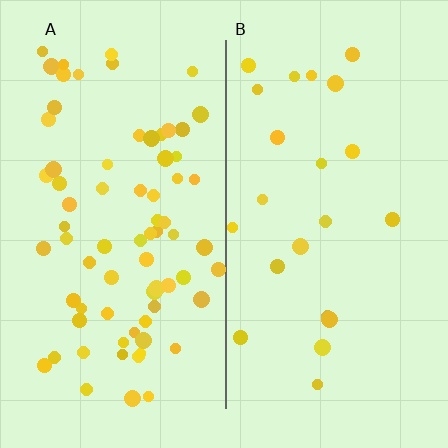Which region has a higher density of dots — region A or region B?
A (the left).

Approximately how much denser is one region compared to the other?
Approximately 3.3× — region A over region B.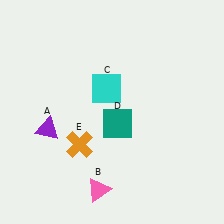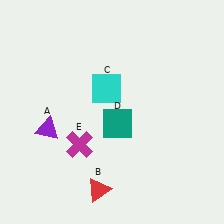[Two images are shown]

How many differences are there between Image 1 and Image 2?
There are 2 differences between the two images.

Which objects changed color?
B changed from pink to red. E changed from orange to magenta.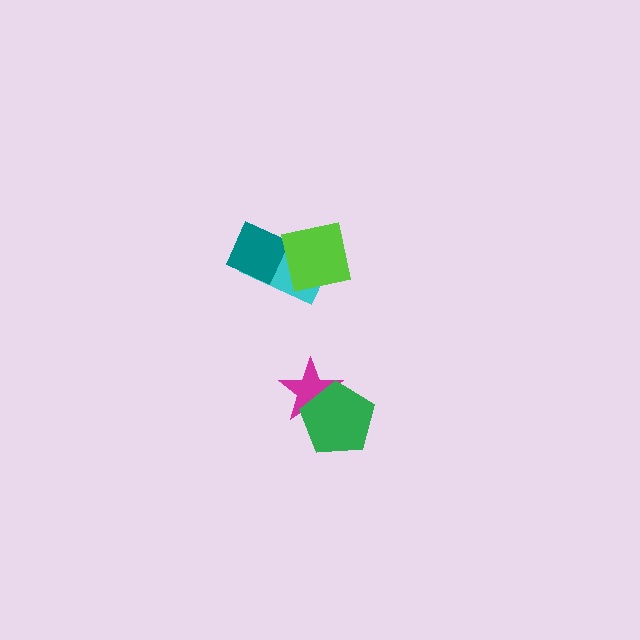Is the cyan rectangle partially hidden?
Yes, it is partially covered by another shape.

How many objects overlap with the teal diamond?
1 object overlaps with the teal diamond.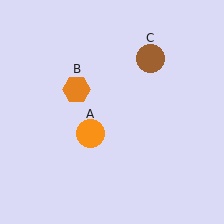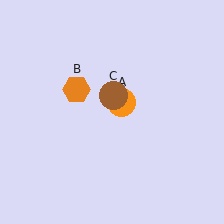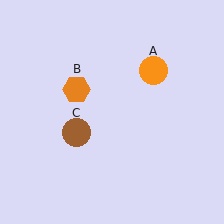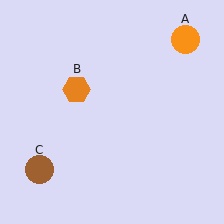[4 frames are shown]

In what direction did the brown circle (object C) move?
The brown circle (object C) moved down and to the left.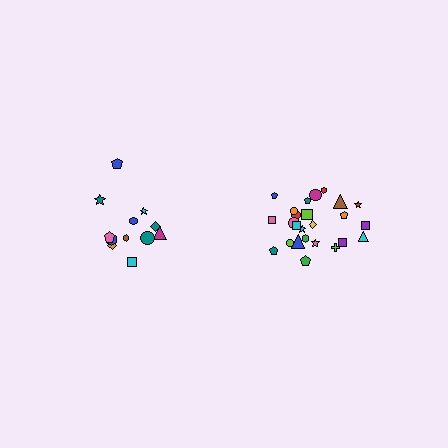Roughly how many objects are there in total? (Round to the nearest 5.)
Roughly 35 objects in total.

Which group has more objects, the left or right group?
The right group.